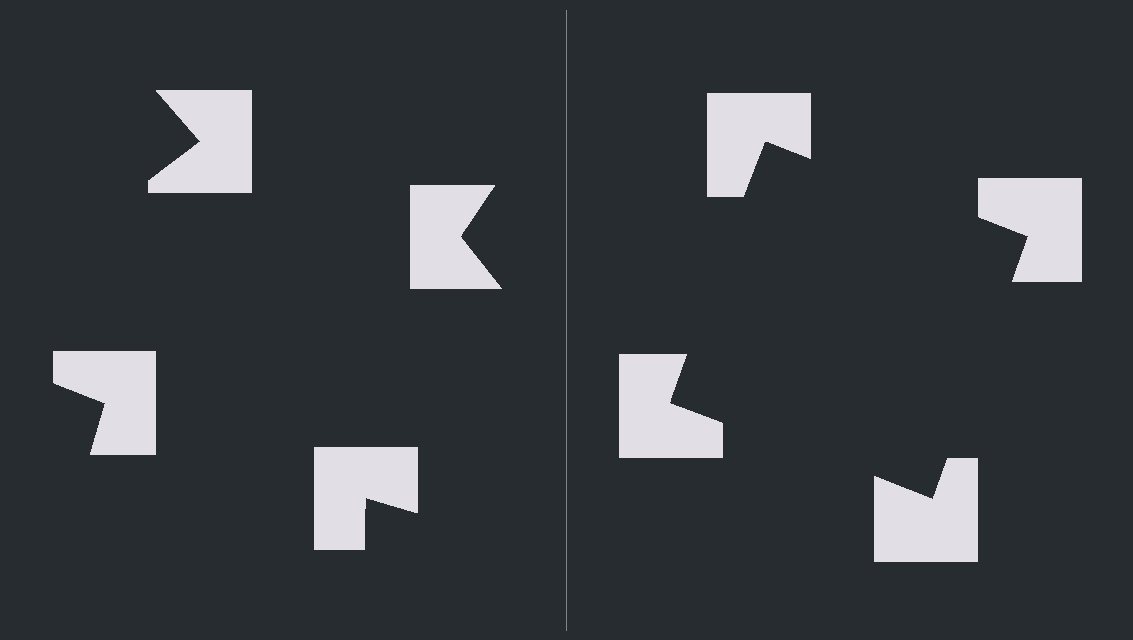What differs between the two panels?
The notched squares are positioned identically on both sides; only the wedge orientations differ. On the right they align to a square; on the left they are misaligned.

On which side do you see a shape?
An illusory square appears on the right side. On the left side the wedge cuts are rotated, so no coherent shape forms.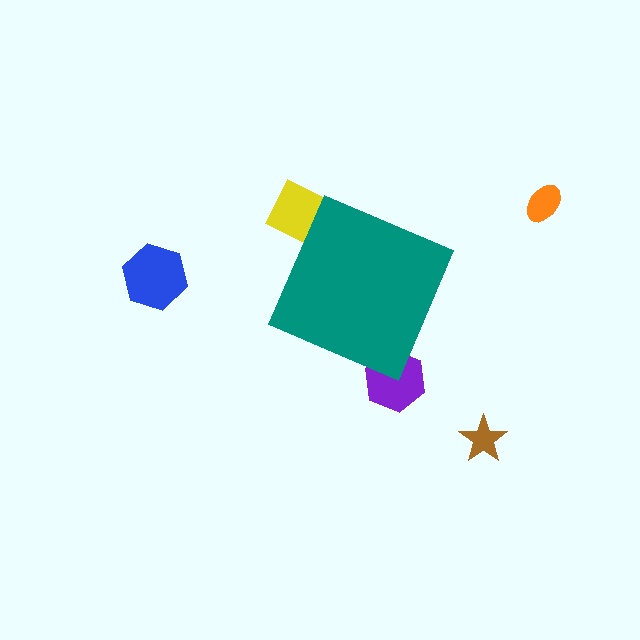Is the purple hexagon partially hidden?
Yes, the purple hexagon is partially hidden behind the teal diamond.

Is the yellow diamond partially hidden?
Yes, the yellow diamond is partially hidden behind the teal diamond.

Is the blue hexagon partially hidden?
No, the blue hexagon is fully visible.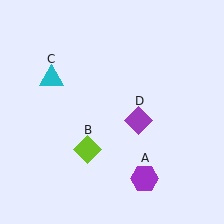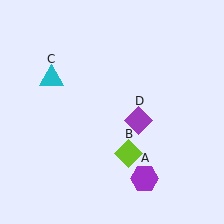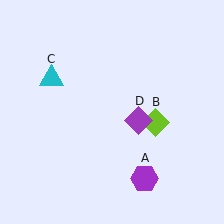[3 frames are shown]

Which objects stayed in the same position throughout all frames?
Purple hexagon (object A) and cyan triangle (object C) and purple diamond (object D) remained stationary.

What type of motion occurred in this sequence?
The lime diamond (object B) rotated counterclockwise around the center of the scene.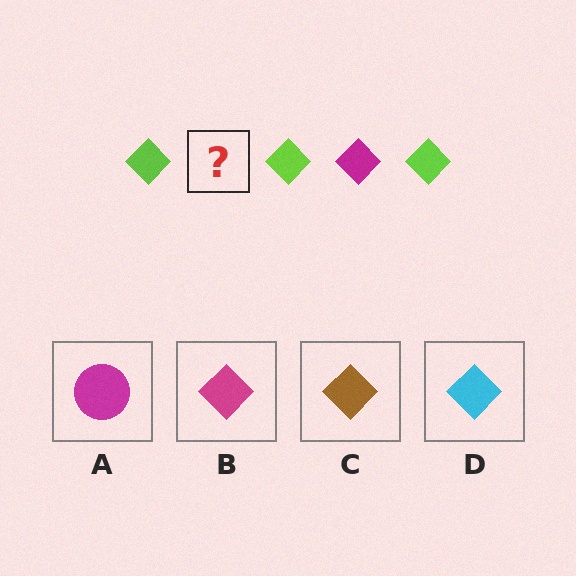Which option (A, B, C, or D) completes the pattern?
B.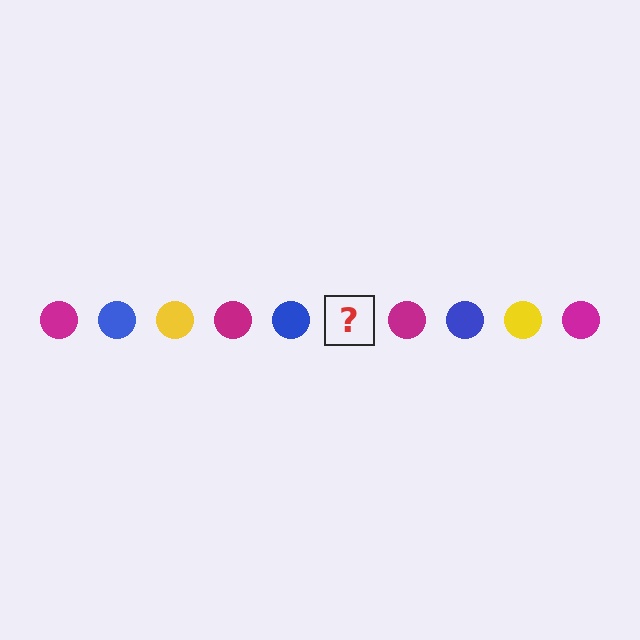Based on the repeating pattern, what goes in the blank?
The blank should be a yellow circle.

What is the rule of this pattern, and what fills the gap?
The rule is that the pattern cycles through magenta, blue, yellow circles. The gap should be filled with a yellow circle.